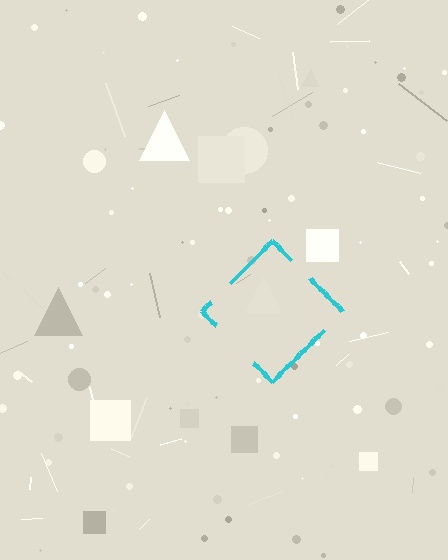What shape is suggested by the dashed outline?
The dashed outline suggests a diamond.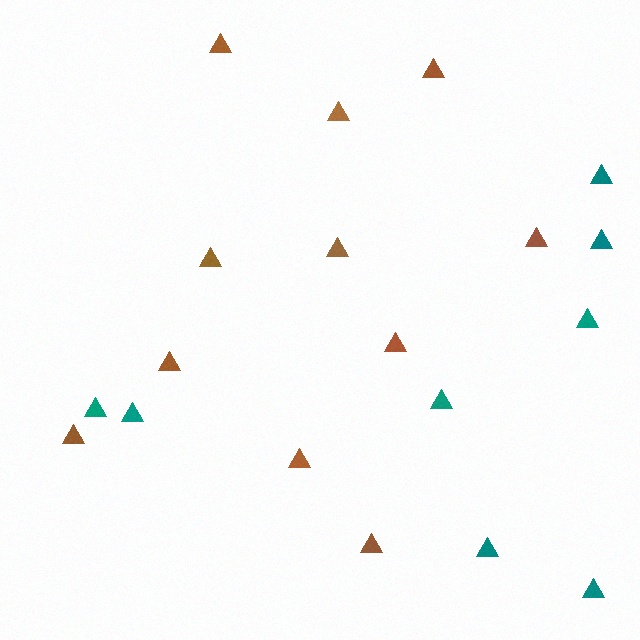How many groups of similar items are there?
There are 2 groups: one group of teal triangles (8) and one group of brown triangles (11).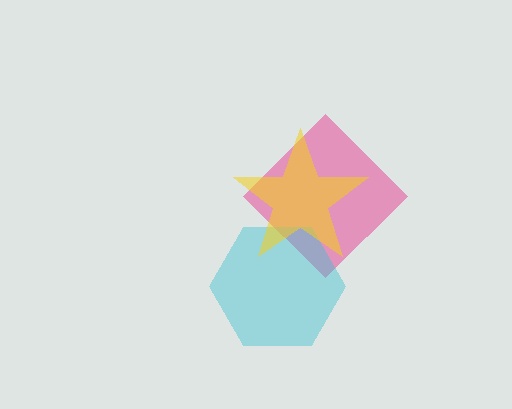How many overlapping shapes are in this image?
There are 3 overlapping shapes in the image.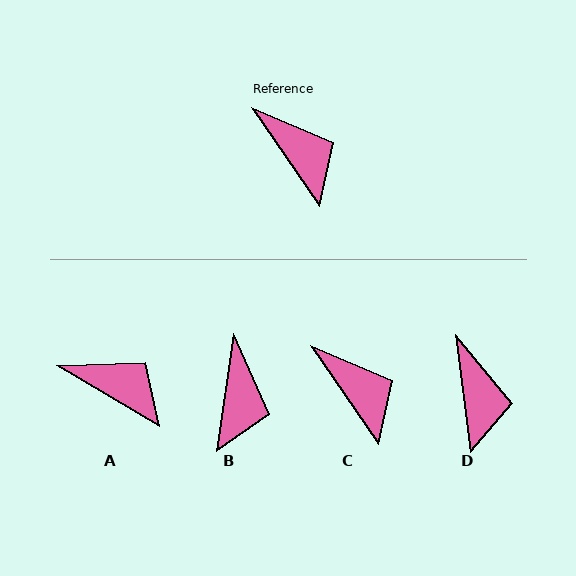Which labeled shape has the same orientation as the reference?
C.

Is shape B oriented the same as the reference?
No, it is off by about 43 degrees.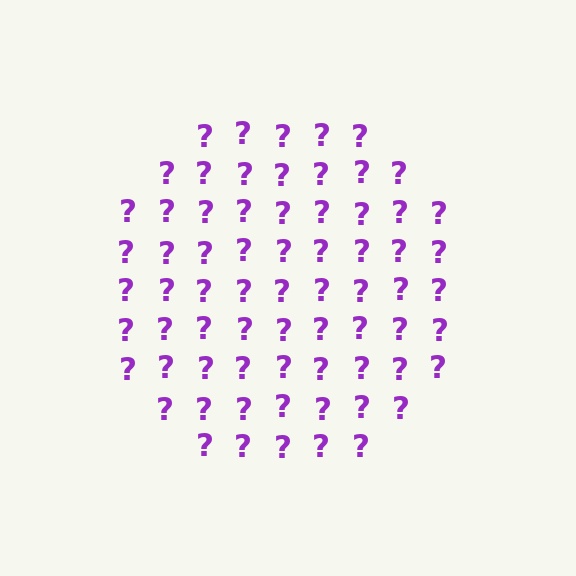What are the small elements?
The small elements are question marks.